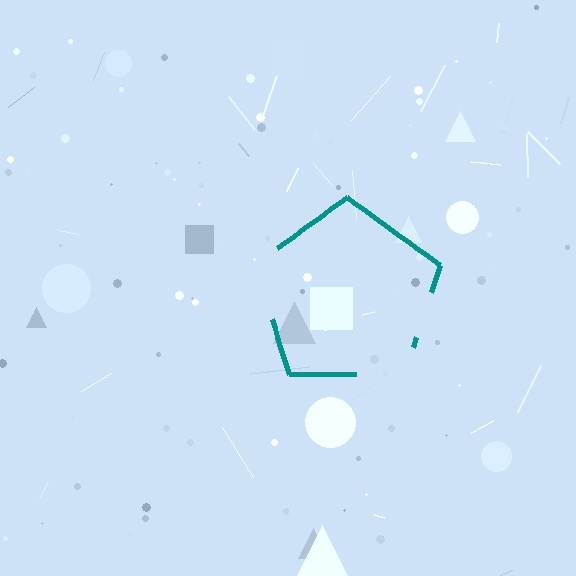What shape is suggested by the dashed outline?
The dashed outline suggests a pentagon.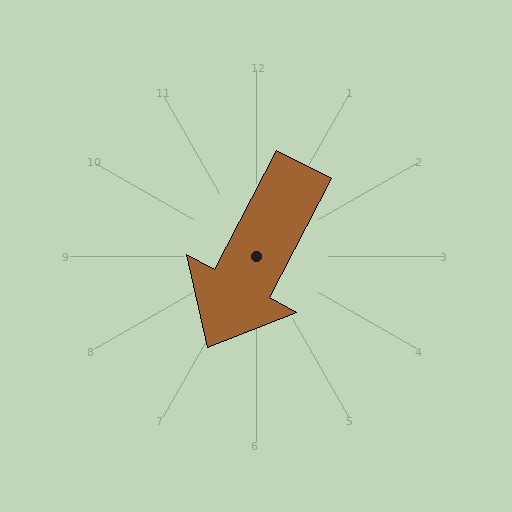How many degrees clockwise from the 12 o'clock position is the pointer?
Approximately 208 degrees.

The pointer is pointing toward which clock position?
Roughly 7 o'clock.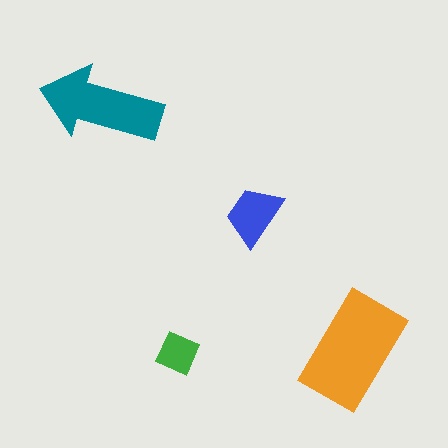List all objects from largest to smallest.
The orange rectangle, the teal arrow, the blue trapezoid, the green diamond.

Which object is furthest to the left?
The teal arrow is leftmost.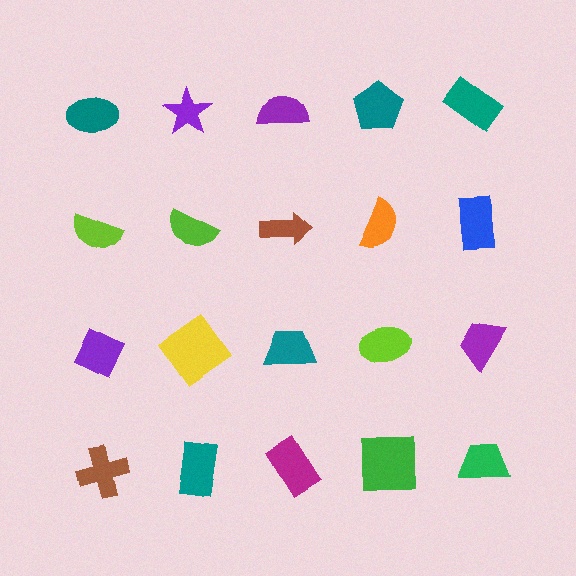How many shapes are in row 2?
5 shapes.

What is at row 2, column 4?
An orange semicircle.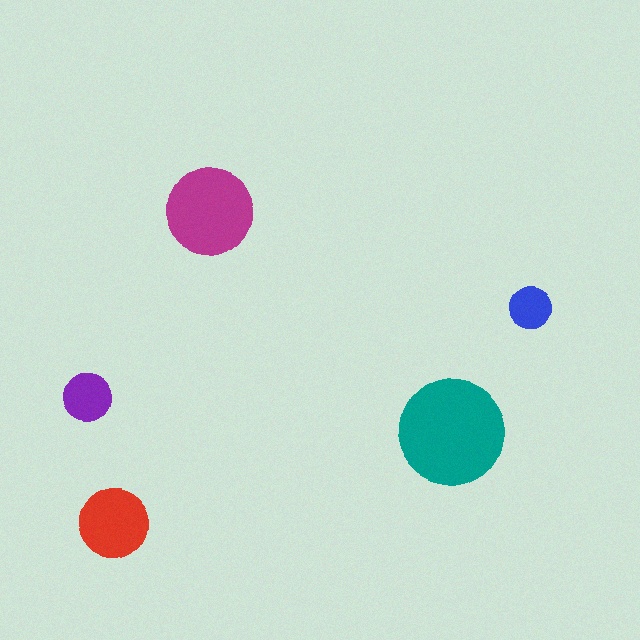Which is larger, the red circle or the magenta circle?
The magenta one.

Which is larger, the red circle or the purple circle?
The red one.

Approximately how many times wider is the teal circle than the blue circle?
About 2.5 times wider.